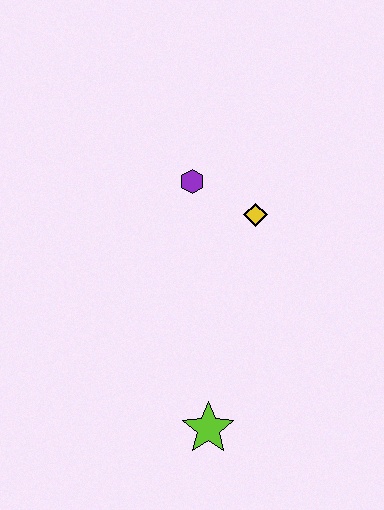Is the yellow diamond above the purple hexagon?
No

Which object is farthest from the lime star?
The purple hexagon is farthest from the lime star.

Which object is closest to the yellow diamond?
The purple hexagon is closest to the yellow diamond.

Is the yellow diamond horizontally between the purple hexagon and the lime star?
No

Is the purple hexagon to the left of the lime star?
Yes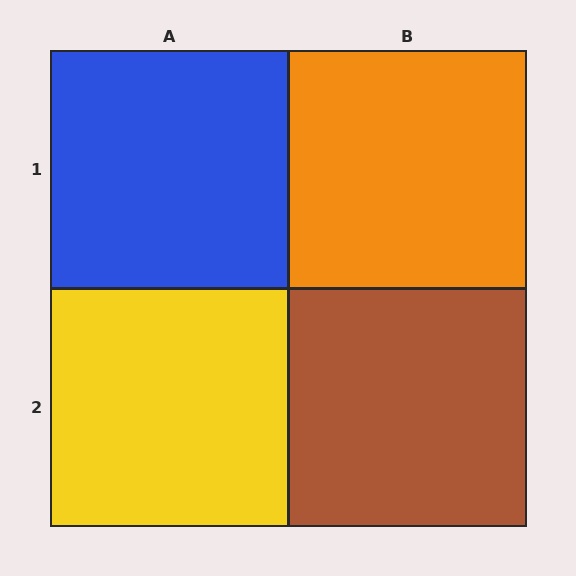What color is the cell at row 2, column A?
Yellow.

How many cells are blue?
1 cell is blue.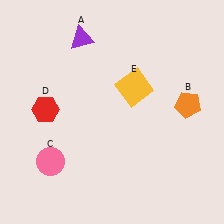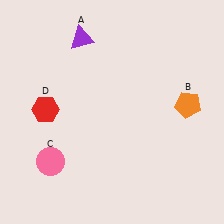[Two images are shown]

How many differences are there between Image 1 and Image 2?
There is 1 difference between the two images.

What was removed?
The yellow square (E) was removed in Image 2.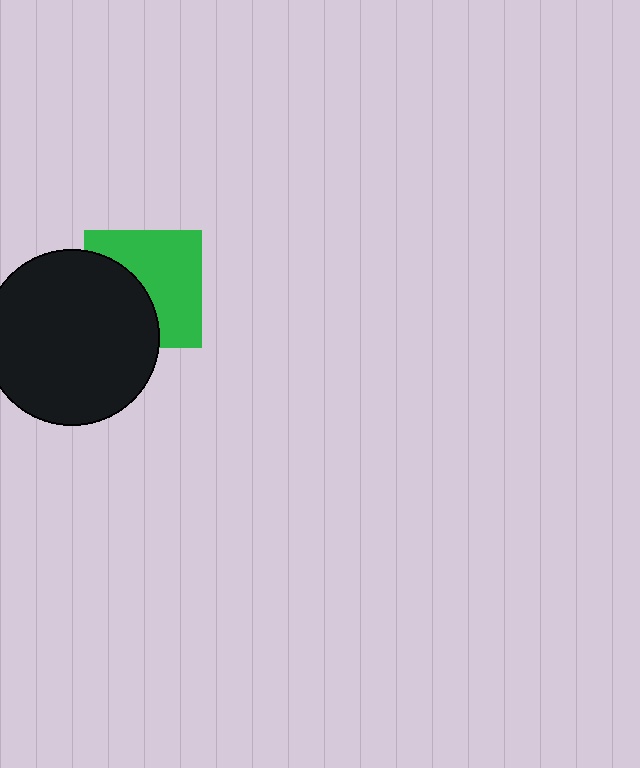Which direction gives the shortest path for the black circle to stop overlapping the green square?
Moving left gives the shortest separation.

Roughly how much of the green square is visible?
About half of it is visible (roughly 58%).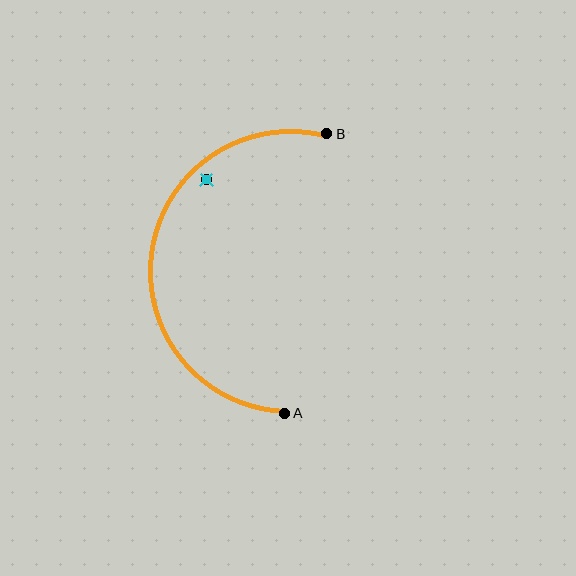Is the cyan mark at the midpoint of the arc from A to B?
No — the cyan mark does not lie on the arc at all. It sits slightly inside the curve.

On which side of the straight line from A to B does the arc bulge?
The arc bulges to the left of the straight line connecting A and B.